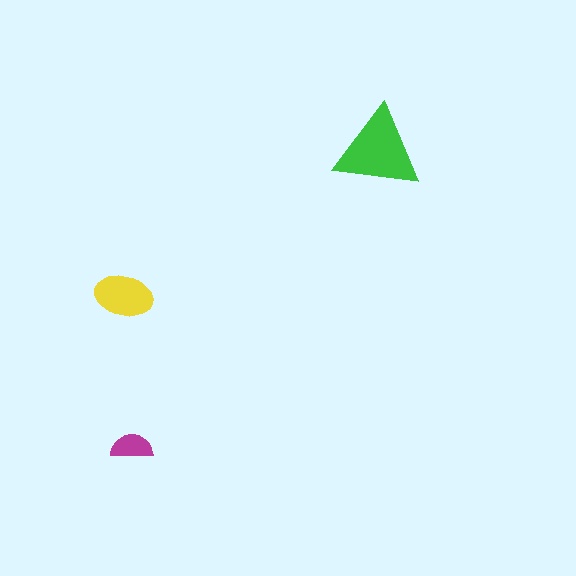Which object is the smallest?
The magenta semicircle.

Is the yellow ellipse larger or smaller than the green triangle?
Smaller.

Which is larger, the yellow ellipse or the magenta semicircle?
The yellow ellipse.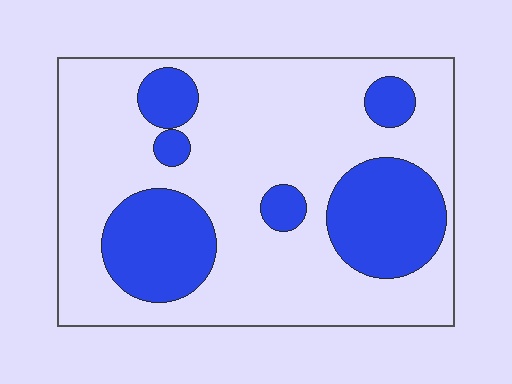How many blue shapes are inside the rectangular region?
6.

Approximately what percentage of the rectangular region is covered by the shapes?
Approximately 30%.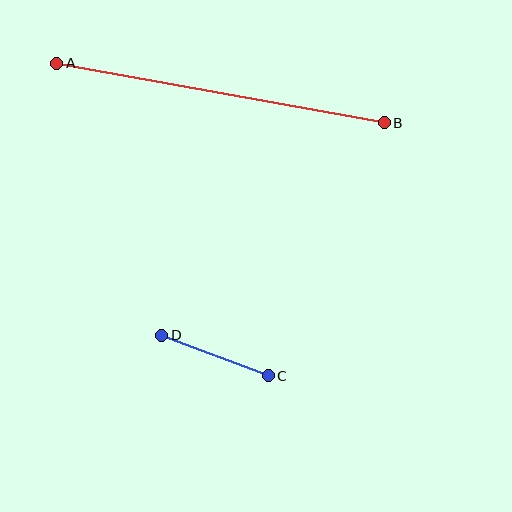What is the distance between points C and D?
The distance is approximately 114 pixels.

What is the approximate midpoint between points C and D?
The midpoint is at approximately (215, 356) pixels.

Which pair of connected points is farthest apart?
Points A and B are farthest apart.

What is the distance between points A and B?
The distance is approximately 333 pixels.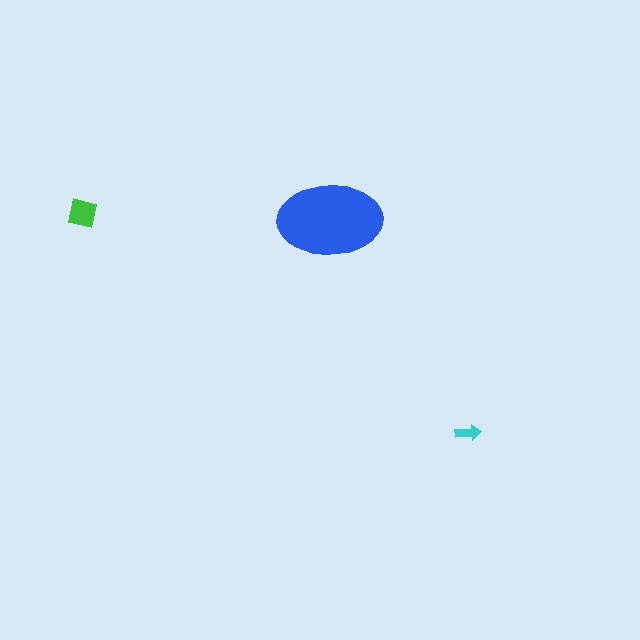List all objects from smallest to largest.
The cyan arrow, the green square, the blue ellipse.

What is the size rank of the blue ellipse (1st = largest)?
1st.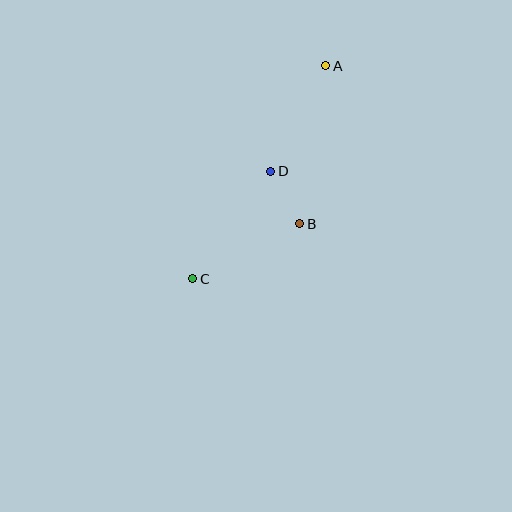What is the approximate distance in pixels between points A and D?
The distance between A and D is approximately 119 pixels.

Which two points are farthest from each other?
Points A and C are farthest from each other.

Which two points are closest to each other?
Points B and D are closest to each other.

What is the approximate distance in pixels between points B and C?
The distance between B and C is approximately 120 pixels.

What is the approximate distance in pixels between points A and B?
The distance between A and B is approximately 160 pixels.